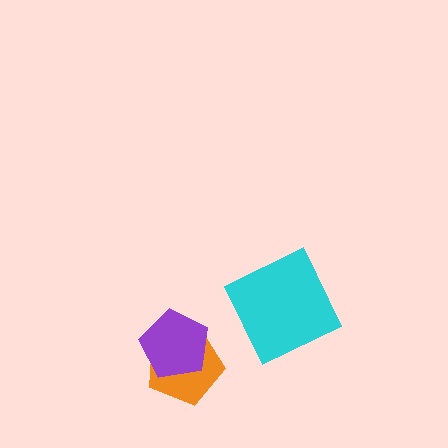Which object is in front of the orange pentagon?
The purple pentagon is in front of the orange pentagon.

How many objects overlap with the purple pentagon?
1 object overlaps with the purple pentagon.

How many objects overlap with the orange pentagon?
1 object overlaps with the orange pentagon.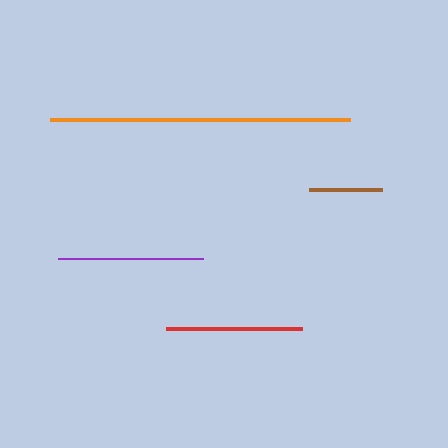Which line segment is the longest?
The orange line is the longest at approximately 301 pixels.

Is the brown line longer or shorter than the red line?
The red line is longer than the brown line.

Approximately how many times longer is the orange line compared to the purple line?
The orange line is approximately 2.1 times the length of the purple line.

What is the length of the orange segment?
The orange segment is approximately 301 pixels long.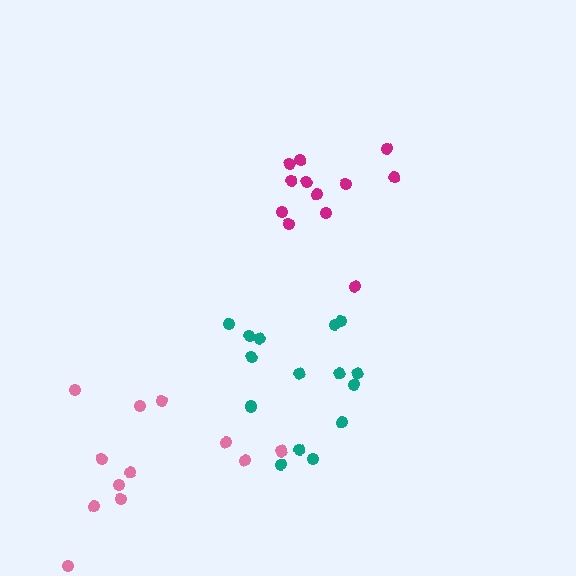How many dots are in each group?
Group 1: 15 dots, Group 2: 12 dots, Group 3: 12 dots (39 total).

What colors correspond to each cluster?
The clusters are colored: teal, magenta, pink.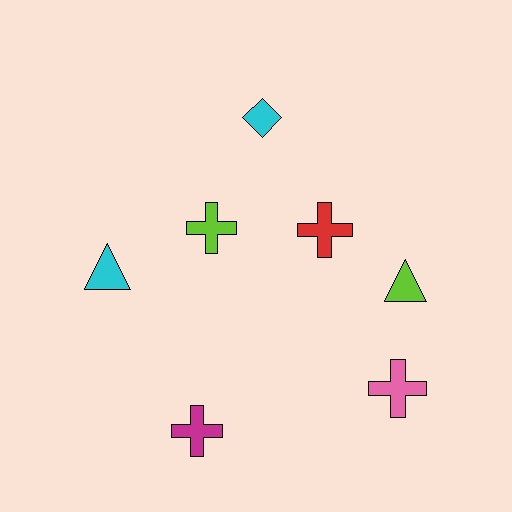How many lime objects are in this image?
There are 2 lime objects.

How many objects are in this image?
There are 7 objects.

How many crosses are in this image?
There are 4 crosses.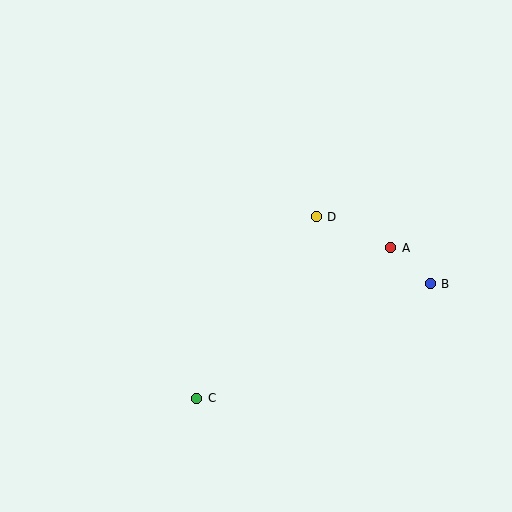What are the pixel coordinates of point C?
Point C is at (197, 398).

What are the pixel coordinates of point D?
Point D is at (316, 217).